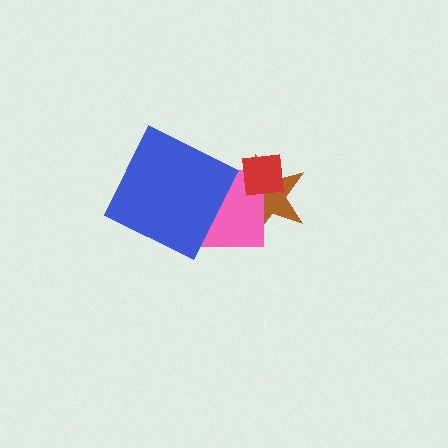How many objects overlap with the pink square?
3 objects overlap with the pink square.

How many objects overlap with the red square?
2 objects overlap with the red square.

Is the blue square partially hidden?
No, no other shape covers it.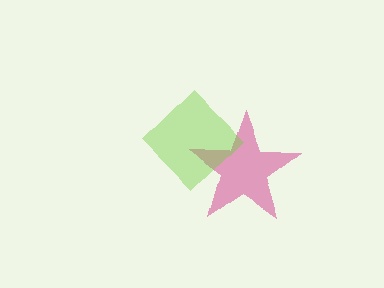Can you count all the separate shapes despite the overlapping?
Yes, there are 2 separate shapes.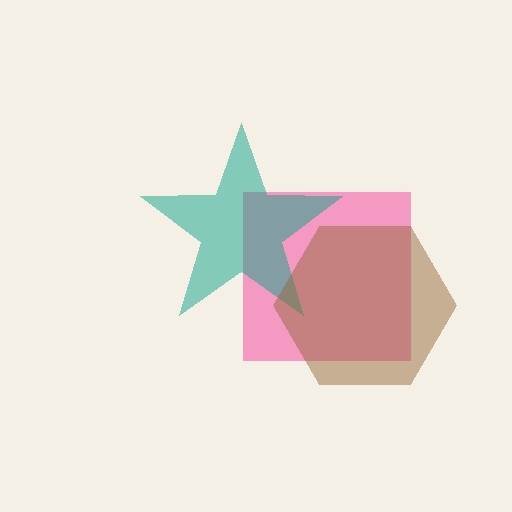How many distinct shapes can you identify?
There are 3 distinct shapes: a pink square, a teal star, a brown hexagon.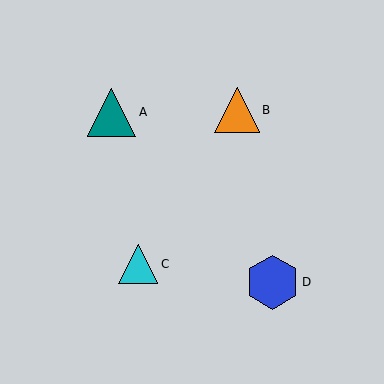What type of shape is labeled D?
Shape D is a blue hexagon.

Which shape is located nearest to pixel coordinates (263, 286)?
The blue hexagon (labeled D) at (272, 282) is nearest to that location.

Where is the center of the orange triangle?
The center of the orange triangle is at (237, 110).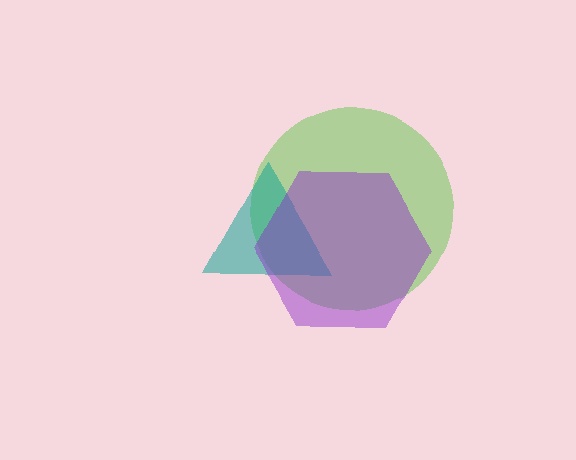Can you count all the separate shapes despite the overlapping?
Yes, there are 3 separate shapes.